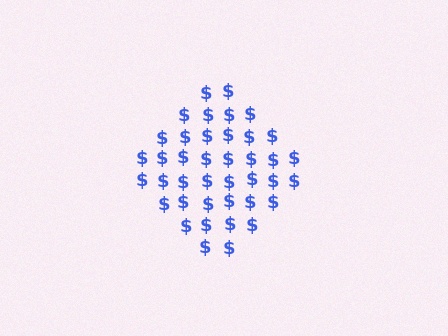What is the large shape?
The large shape is a diamond.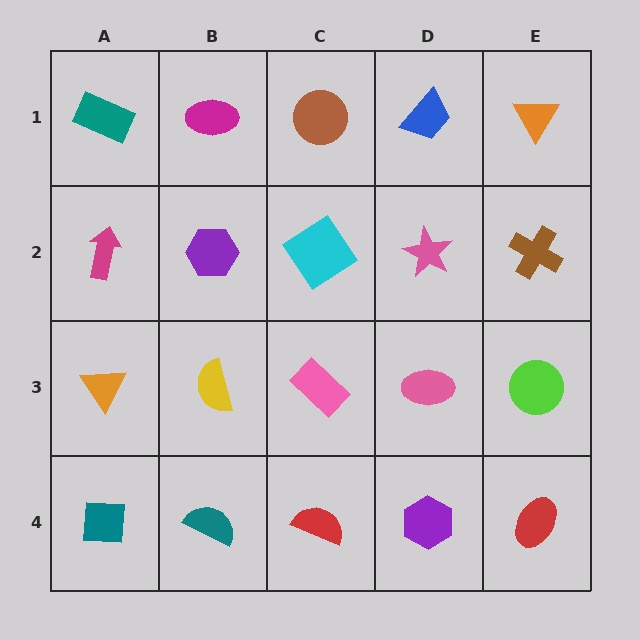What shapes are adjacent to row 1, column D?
A pink star (row 2, column D), a brown circle (row 1, column C), an orange triangle (row 1, column E).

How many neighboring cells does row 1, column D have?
3.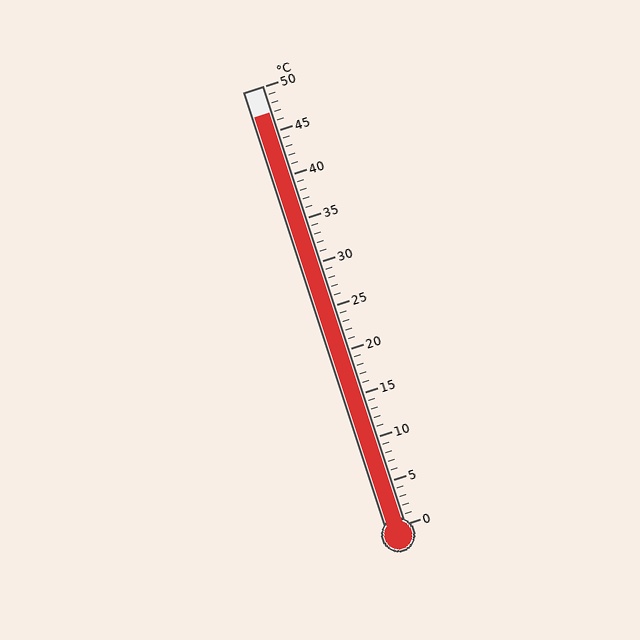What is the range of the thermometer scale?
The thermometer scale ranges from 0°C to 50°C.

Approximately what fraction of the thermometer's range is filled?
The thermometer is filled to approximately 95% of its range.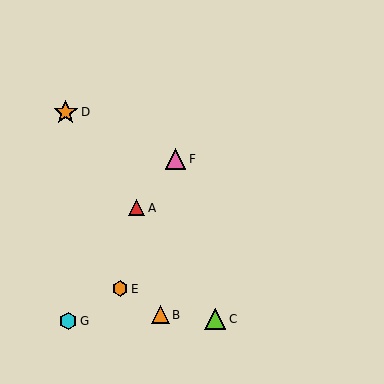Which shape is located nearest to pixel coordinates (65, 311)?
The cyan hexagon (labeled G) at (68, 321) is nearest to that location.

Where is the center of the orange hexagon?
The center of the orange hexagon is at (120, 289).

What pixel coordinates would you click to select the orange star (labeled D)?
Click at (66, 112) to select the orange star D.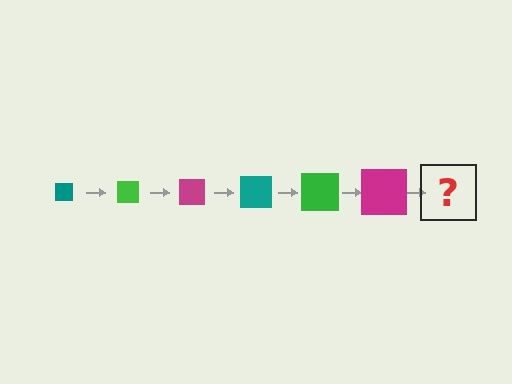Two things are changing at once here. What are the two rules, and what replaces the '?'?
The two rules are that the square grows larger each step and the color cycles through teal, green, and magenta. The '?' should be a teal square, larger than the previous one.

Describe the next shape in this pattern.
It should be a teal square, larger than the previous one.